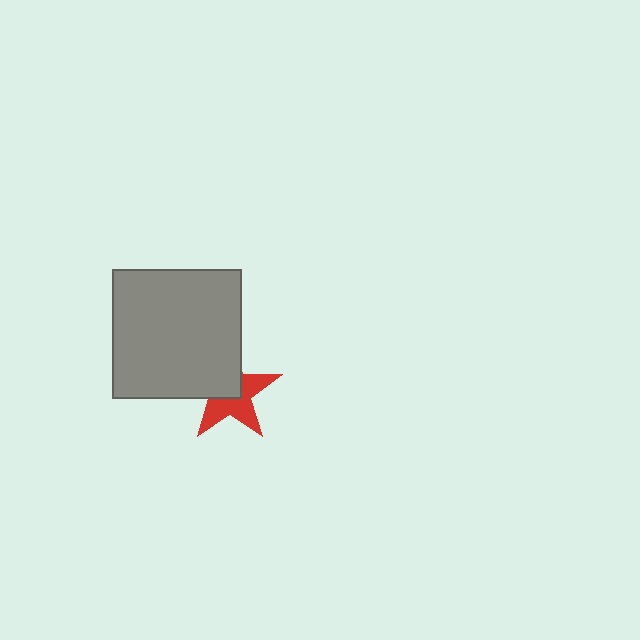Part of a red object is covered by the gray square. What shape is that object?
It is a star.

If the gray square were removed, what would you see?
You would see the complete red star.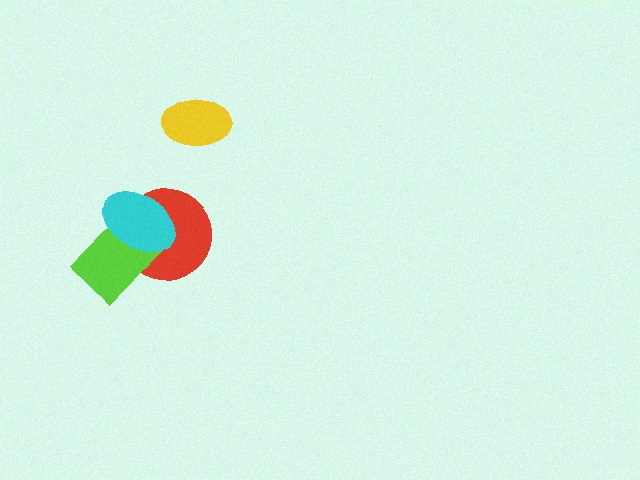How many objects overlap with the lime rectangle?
2 objects overlap with the lime rectangle.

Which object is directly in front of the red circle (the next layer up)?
The lime rectangle is directly in front of the red circle.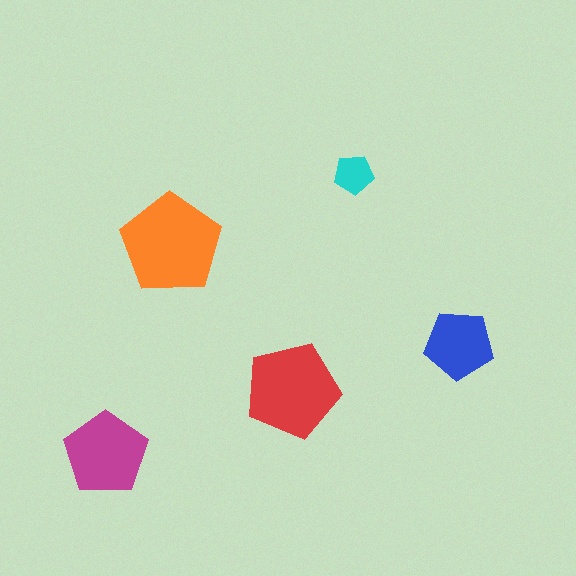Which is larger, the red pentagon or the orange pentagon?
The orange one.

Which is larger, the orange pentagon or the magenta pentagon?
The orange one.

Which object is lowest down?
The magenta pentagon is bottommost.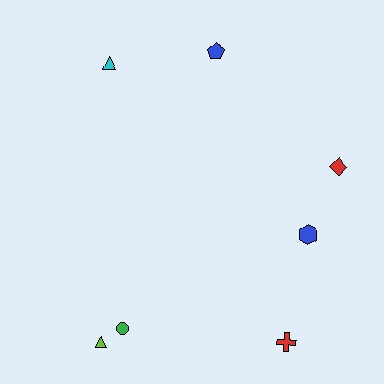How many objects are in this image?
There are 7 objects.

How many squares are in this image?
There are no squares.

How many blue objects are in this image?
There are 2 blue objects.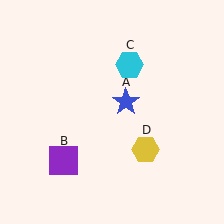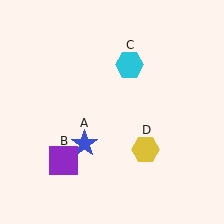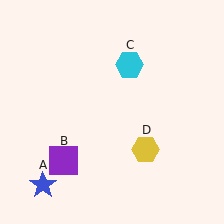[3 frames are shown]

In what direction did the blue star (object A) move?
The blue star (object A) moved down and to the left.